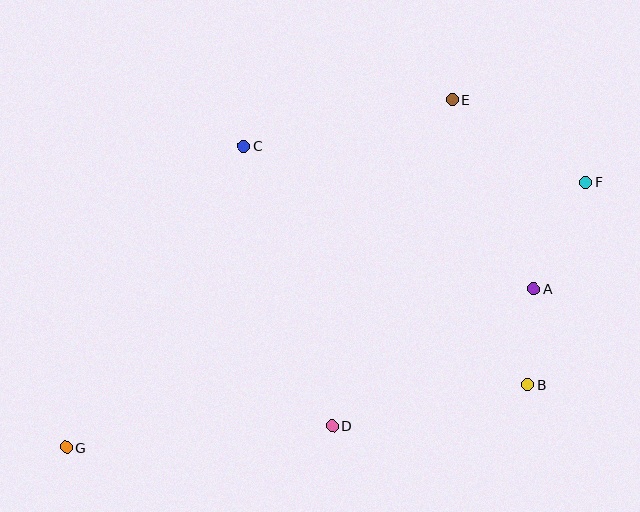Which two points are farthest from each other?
Points F and G are farthest from each other.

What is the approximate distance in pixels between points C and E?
The distance between C and E is approximately 213 pixels.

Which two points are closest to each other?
Points A and B are closest to each other.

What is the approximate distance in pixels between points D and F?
The distance between D and F is approximately 352 pixels.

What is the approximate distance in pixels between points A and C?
The distance between A and C is approximately 323 pixels.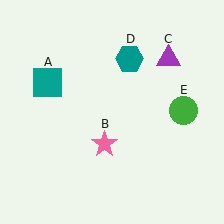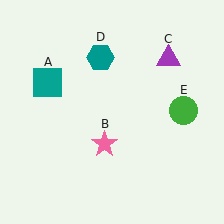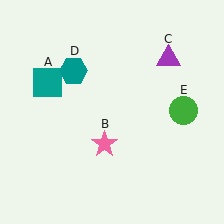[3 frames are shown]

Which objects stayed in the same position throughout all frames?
Teal square (object A) and pink star (object B) and purple triangle (object C) and green circle (object E) remained stationary.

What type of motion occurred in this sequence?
The teal hexagon (object D) rotated counterclockwise around the center of the scene.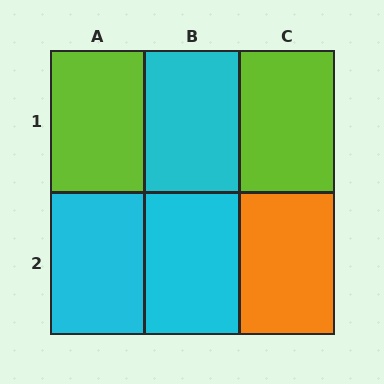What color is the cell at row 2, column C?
Orange.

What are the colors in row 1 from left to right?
Lime, cyan, lime.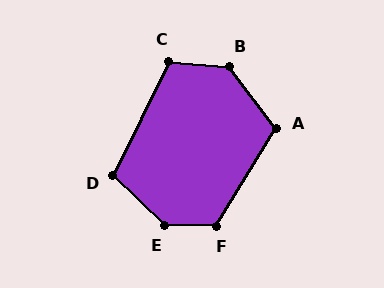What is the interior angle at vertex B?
Approximately 132 degrees (obtuse).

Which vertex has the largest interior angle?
E, at approximately 138 degrees.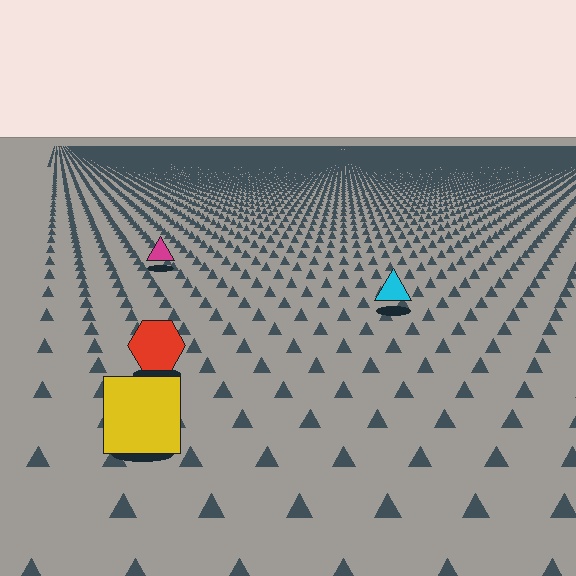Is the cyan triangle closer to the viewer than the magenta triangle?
Yes. The cyan triangle is closer — you can tell from the texture gradient: the ground texture is coarser near it.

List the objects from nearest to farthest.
From nearest to farthest: the yellow square, the red hexagon, the cyan triangle, the magenta triangle.